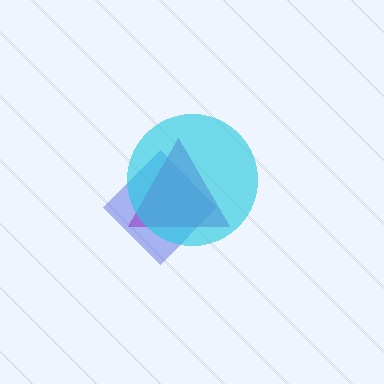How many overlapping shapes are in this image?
There are 3 overlapping shapes in the image.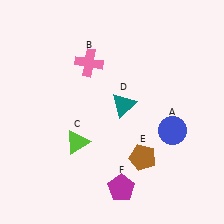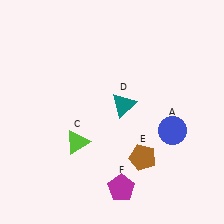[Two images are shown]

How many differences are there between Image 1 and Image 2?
There is 1 difference between the two images.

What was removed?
The pink cross (B) was removed in Image 2.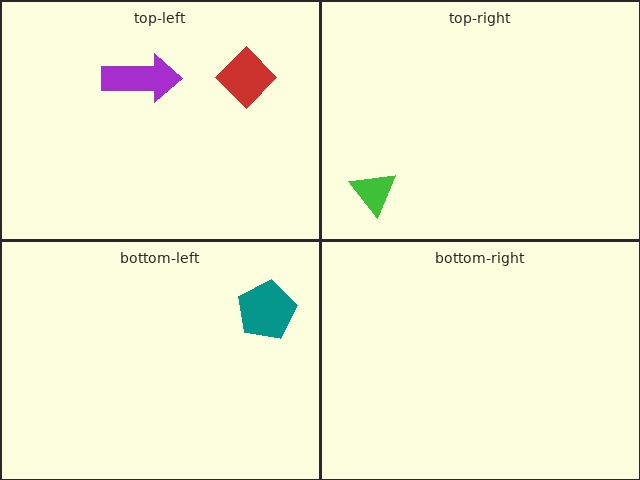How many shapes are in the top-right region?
1.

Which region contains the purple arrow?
The top-left region.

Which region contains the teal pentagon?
The bottom-left region.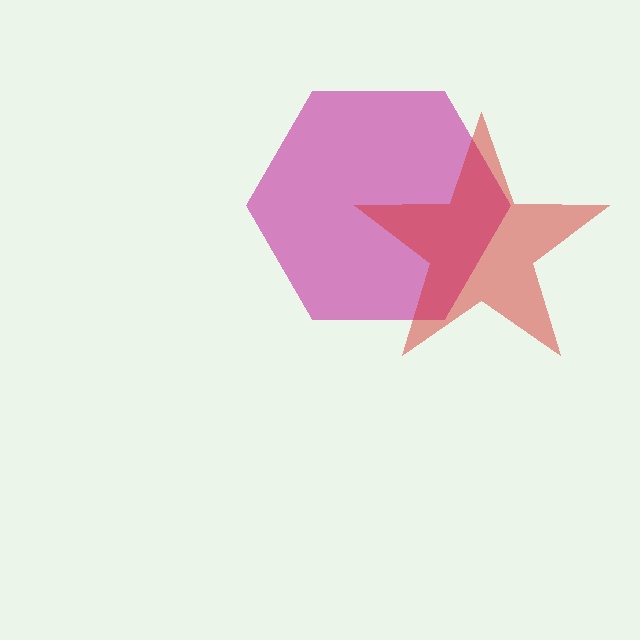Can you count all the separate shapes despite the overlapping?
Yes, there are 2 separate shapes.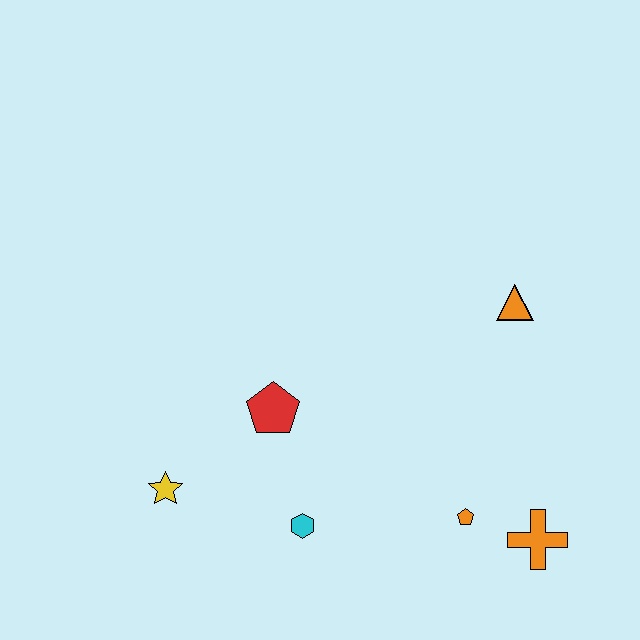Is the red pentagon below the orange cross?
No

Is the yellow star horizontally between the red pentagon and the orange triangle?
No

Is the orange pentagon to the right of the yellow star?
Yes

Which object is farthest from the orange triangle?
The yellow star is farthest from the orange triangle.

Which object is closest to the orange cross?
The orange pentagon is closest to the orange cross.